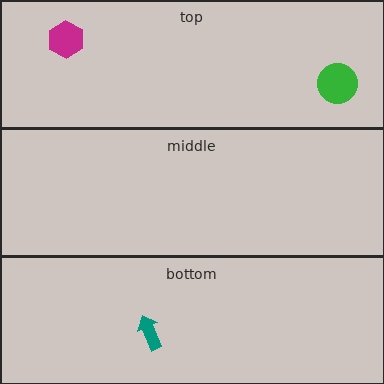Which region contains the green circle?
The top region.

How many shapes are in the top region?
2.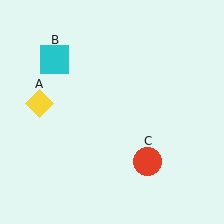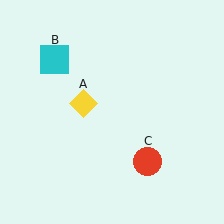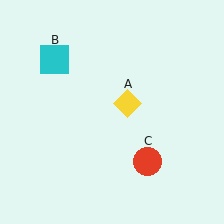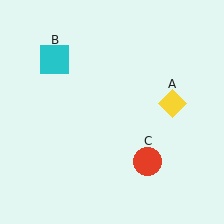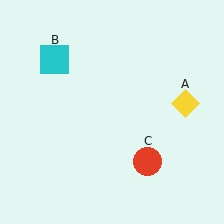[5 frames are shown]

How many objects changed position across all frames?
1 object changed position: yellow diamond (object A).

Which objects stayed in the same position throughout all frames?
Cyan square (object B) and red circle (object C) remained stationary.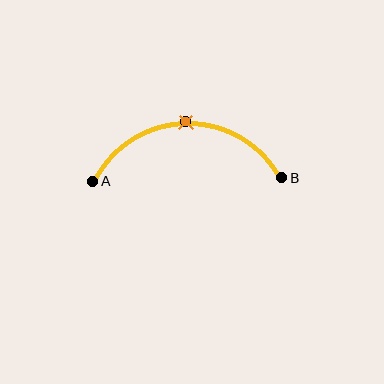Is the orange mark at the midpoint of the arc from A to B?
Yes. The orange mark lies on the arc at equal arc-length from both A and B — it is the arc midpoint.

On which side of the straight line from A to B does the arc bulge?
The arc bulges above the straight line connecting A and B.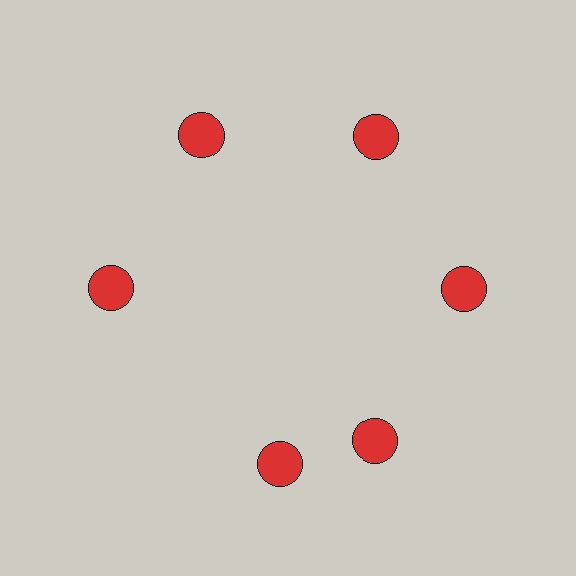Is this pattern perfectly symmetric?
No. The 6 red circles are arranged in a ring, but one element near the 7 o'clock position is rotated out of alignment along the ring, breaking the 6-fold rotational symmetry.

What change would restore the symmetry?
The symmetry would be restored by rotating it back into even spacing with its neighbors so that all 6 circles sit at equal angles and equal distance from the center.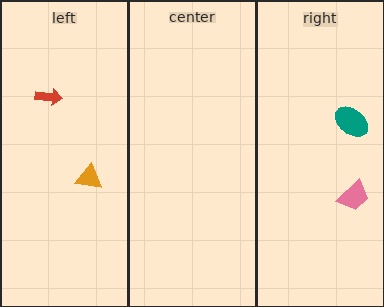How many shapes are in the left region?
2.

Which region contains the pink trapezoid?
The right region.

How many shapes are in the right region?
2.